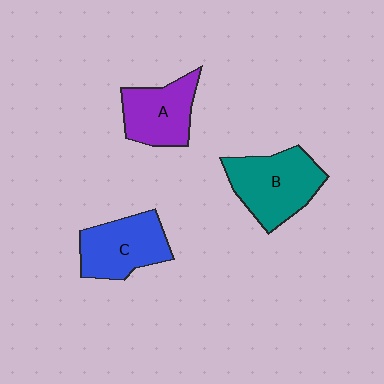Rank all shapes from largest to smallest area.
From largest to smallest: B (teal), C (blue), A (purple).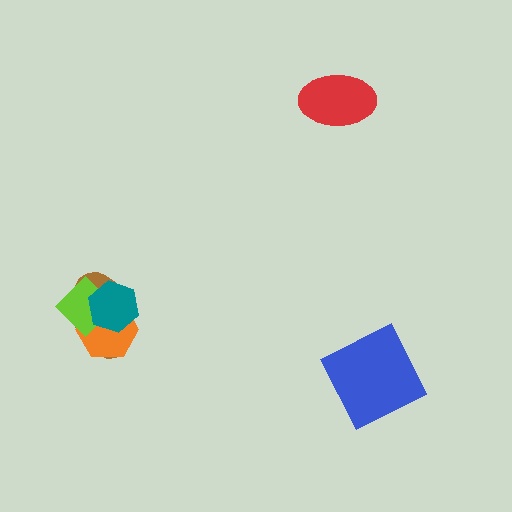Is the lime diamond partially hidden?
Yes, it is partially covered by another shape.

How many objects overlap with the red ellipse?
0 objects overlap with the red ellipse.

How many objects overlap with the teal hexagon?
3 objects overlap with the teal hexagon.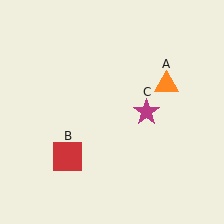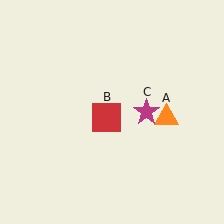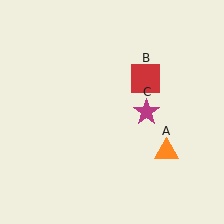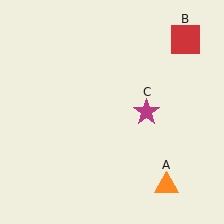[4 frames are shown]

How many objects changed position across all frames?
2 objects changed position: orange triangle (object A), red square (object B).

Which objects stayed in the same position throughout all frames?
Magenta star (object C) remained stationary.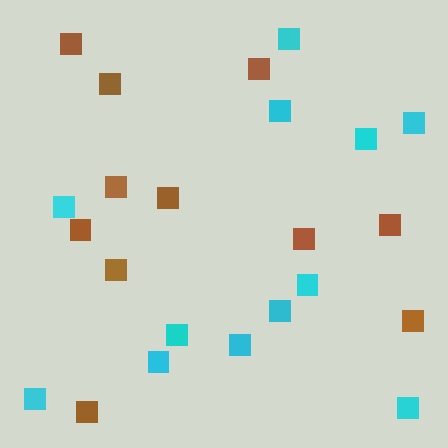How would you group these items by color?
There are 2 groups: one group of brown squares (11) and one group of cyan squares (12).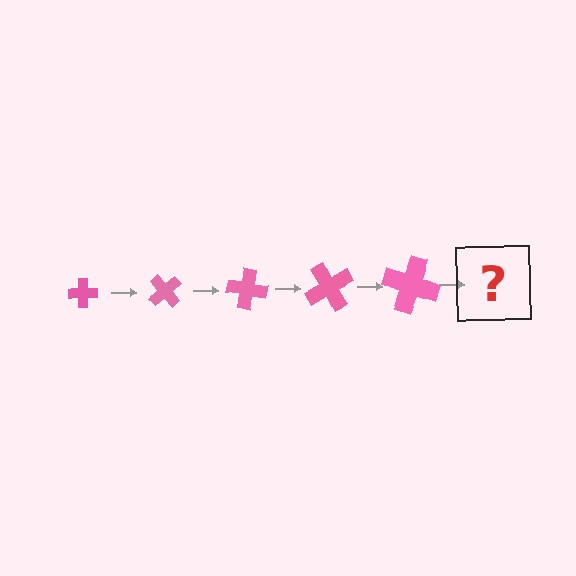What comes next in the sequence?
The next element should be a cross, larger than the previous one and rotated 250 degrees from the start.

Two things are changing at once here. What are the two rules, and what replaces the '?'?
The two rules are that the cross grows larger each step and it rotates 50 degrees each step. The '?' should be a cross, larger than the previous one and rotated 250 degrees from the start.